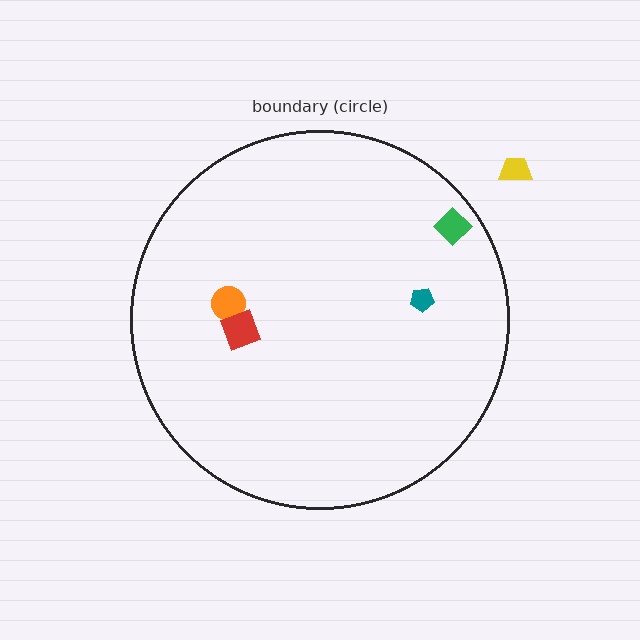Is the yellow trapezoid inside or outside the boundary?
Outside.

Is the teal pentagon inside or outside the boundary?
Inside.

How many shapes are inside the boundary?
4 inside, 1 outside.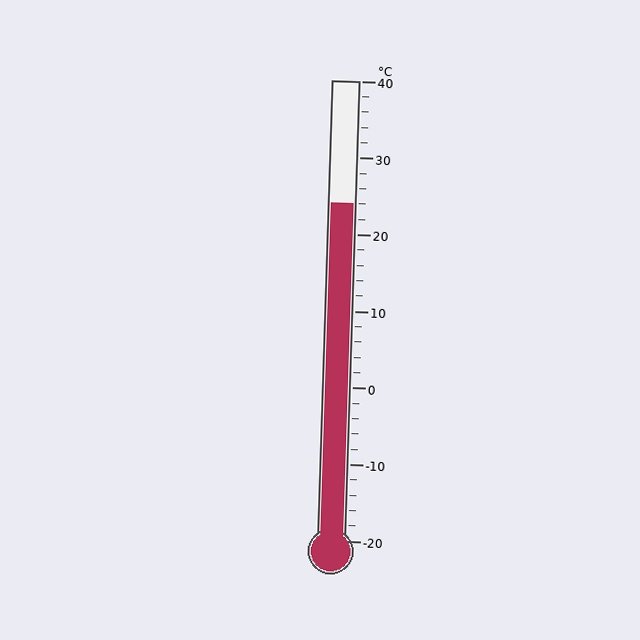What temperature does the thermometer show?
The thermometer shows approximately 24°C.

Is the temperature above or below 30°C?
The temperature is below 30°C.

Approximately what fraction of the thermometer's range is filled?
The thermometer is filled to approximately 75% of its range.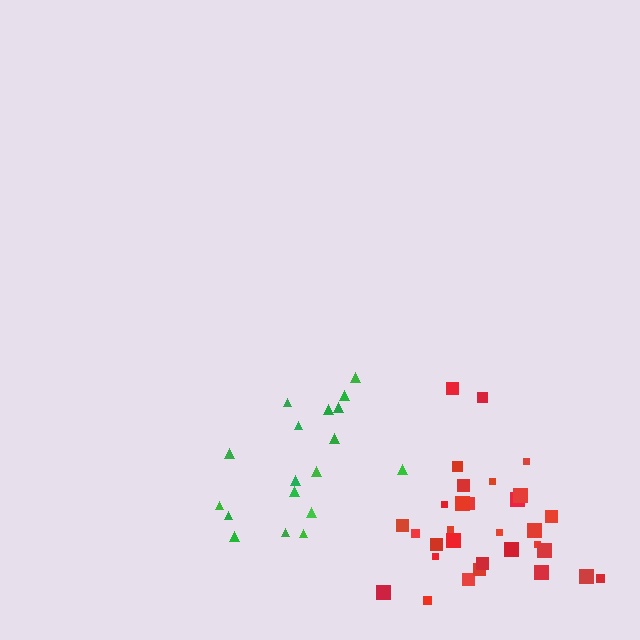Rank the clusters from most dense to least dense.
red, green.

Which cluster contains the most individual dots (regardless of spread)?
Red (31).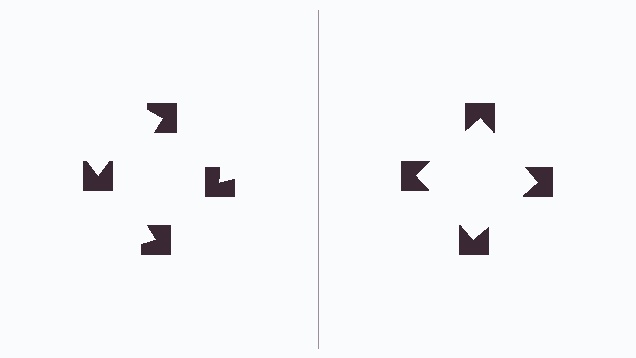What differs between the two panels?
The notched squares are positioned identically on both sides; only the wedge orientations differ. On the right they align to a square; on the left they are misaligned.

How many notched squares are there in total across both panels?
8 — 4 on each side.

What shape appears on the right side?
An illusory square.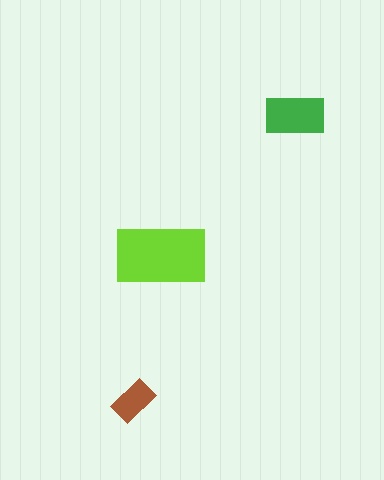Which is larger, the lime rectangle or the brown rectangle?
The lime one.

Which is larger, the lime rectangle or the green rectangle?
The lime one.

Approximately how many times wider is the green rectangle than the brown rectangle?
About 1.5 times wider.